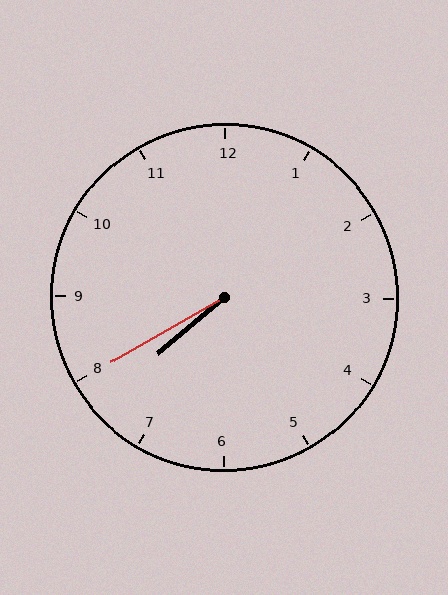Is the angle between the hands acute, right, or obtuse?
It is acute.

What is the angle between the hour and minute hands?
Approximately 10 degrees.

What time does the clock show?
7:40.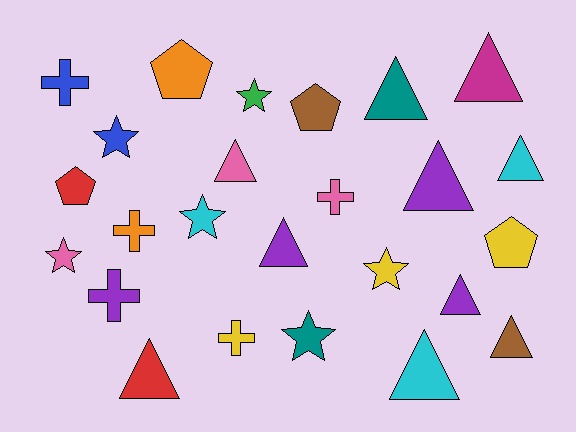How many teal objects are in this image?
There are 2 teal objects.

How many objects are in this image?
There are 25 objects.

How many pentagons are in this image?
There are 4 pentagons.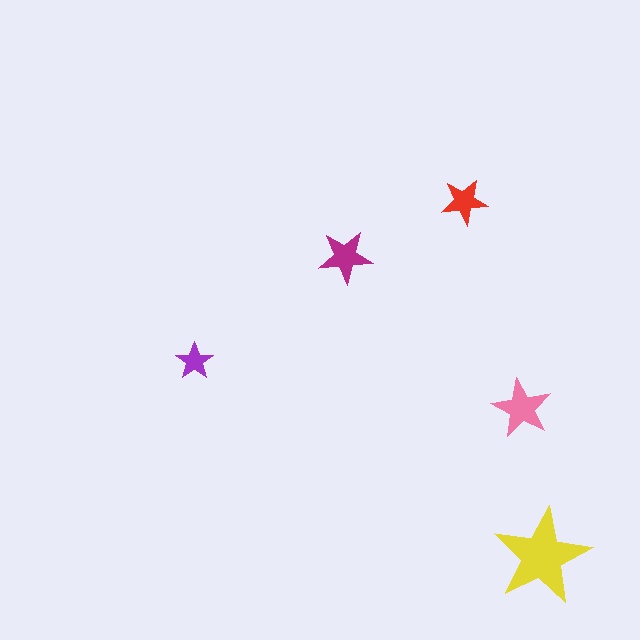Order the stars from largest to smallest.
the yellow one, the pink one, the magenta one, the red one, the purple one.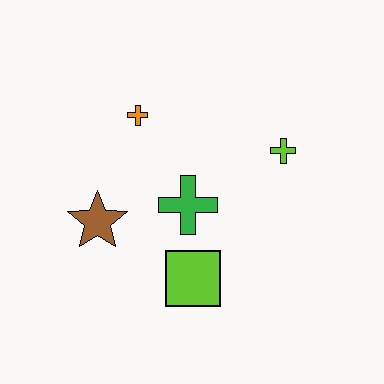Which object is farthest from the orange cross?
The lime square is farthest from the orange cross.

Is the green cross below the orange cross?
Yes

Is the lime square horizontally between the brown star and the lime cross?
Yes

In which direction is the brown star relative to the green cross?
The brown star is to the left of the green cross.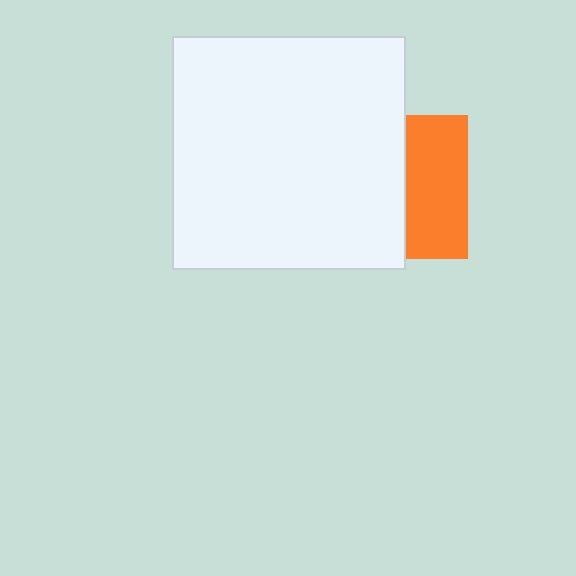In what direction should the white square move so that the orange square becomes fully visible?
The white square should move left. That is the shortest direction to clear the overlap and leave the orange square fully visible.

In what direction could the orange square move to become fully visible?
The orange square could move right. That would shift it out from behind the white square entirely.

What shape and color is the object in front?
The object in front is a white square.